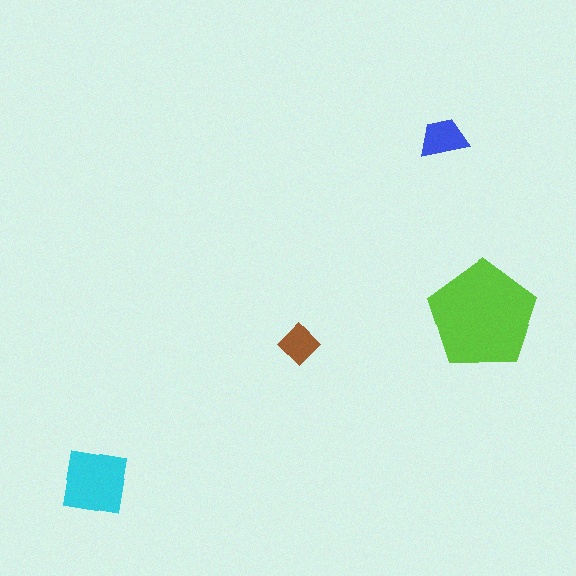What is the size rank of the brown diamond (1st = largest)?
4th.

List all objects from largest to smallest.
The lime pentagon, the cyan square, the blue trapezoid, the brown diamond.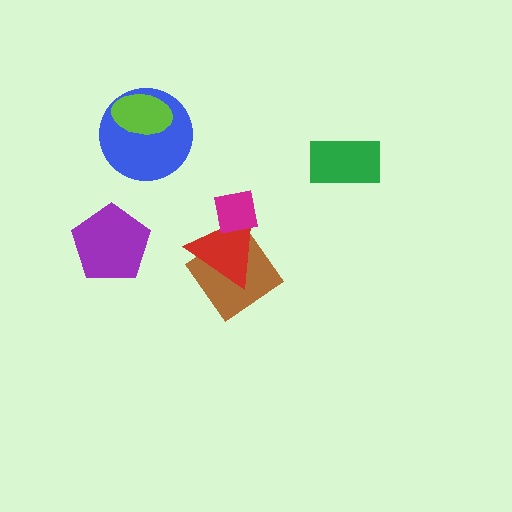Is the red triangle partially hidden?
Yes, it is partially covered by another shape.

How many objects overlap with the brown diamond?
1 object overlaps with the brown diamond.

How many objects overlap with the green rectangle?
0 objects overlap with the green rectangle.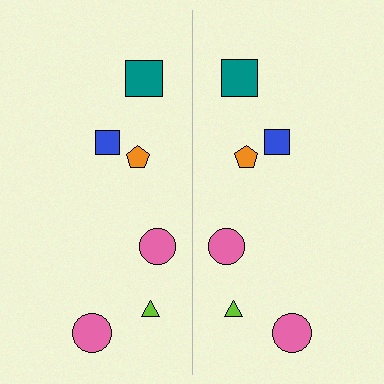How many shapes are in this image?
There are 12 shapes in this image.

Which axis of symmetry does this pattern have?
The pattern has a vertical axis of symmetry running through the center of the image.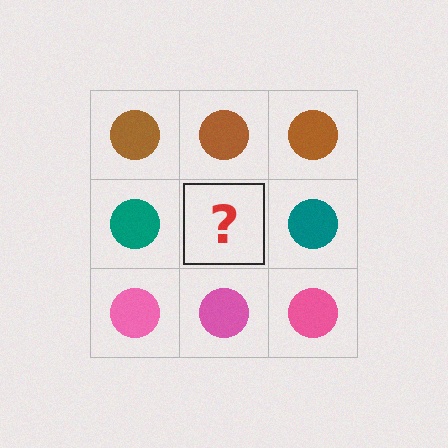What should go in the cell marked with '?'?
The missing cell should contain a teal circle.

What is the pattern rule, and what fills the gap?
The rule is that each row has a consistent color. The gap should be filled with a teal circle.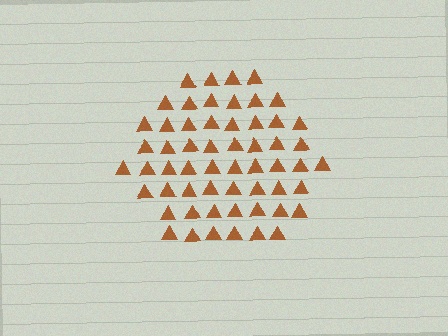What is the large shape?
The large shape is a hexagon.